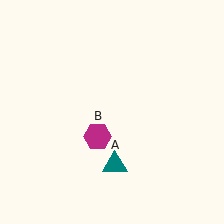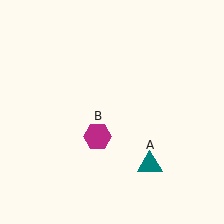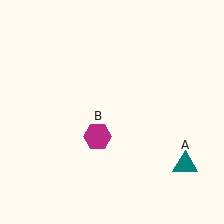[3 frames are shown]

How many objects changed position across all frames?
1 object changed position: teal triangle (object A).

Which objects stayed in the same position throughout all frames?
Magenta hexagon (object B) remained stationary.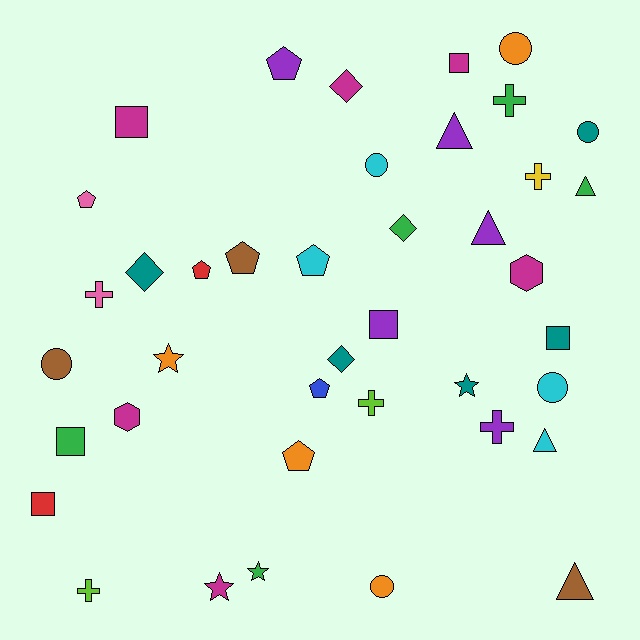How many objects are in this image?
There are 40 objects.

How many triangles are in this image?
There are 5 triangles.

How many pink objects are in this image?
There are 2 pink objects.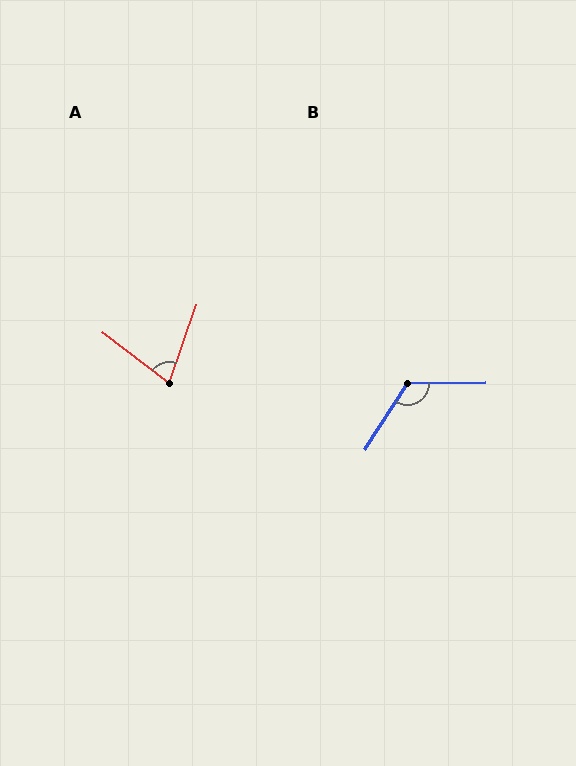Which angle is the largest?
B, at approximately 123 degrees.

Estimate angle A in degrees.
Approximately 72 degrees.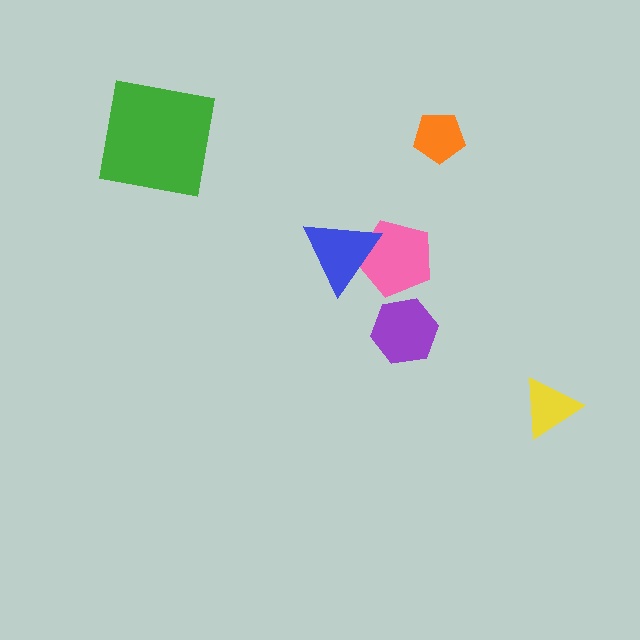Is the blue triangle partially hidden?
No, no other shape covers it.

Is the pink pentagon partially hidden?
Yes, it is partially covered by another shape.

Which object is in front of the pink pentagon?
The blue triangle is in front of the pink pentagon.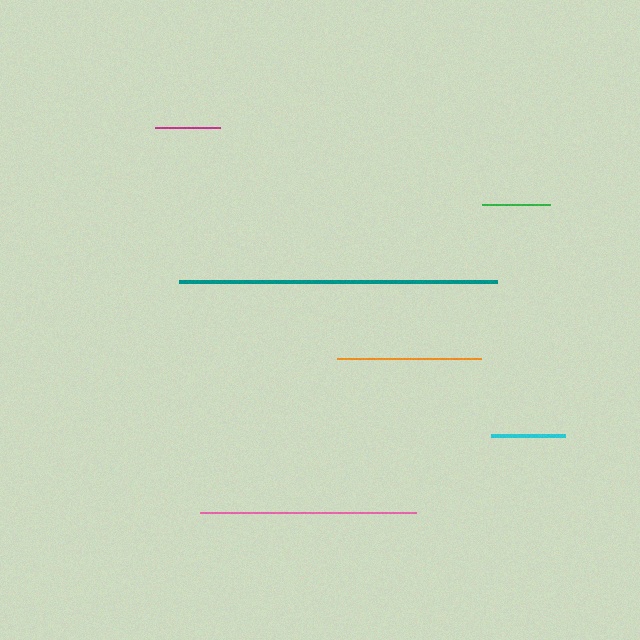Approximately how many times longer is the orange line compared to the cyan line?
The orange line is approximately 2.0 times the length of the cyan line.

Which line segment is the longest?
The teal line is the longest at approximately 318 pixels.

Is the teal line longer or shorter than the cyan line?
The teal line is longer than the cyan line.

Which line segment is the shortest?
The magenta line is the shortest at approximately 65 pixels.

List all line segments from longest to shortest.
From longest to shortest: teal, pink, orange, cyan, green, magenta.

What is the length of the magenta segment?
The magenta segment is approximately 65 pixels long.